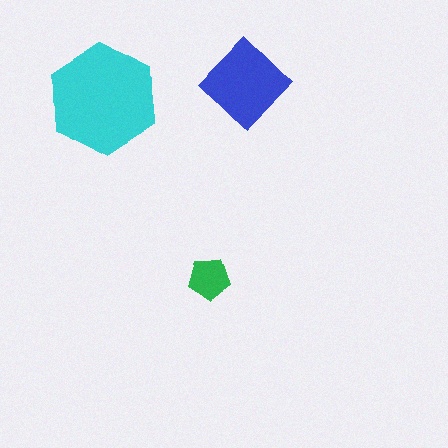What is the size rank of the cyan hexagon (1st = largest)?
1st.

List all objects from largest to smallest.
The cyan hexagon, the blue diamond, the green pentagon.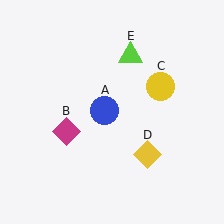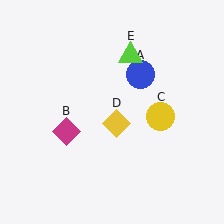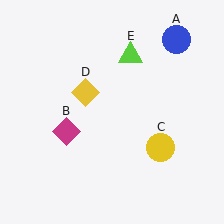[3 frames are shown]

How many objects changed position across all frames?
3 objects changed position: blue circle (object A), yellow circle (object C), yellow diamond (object D).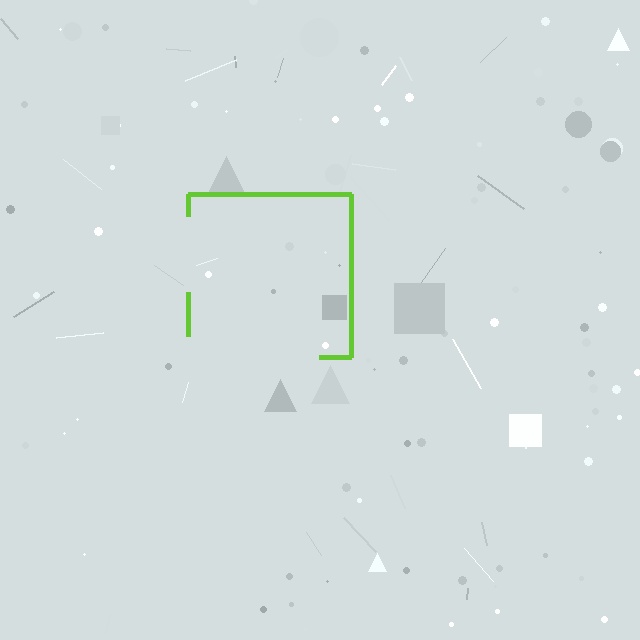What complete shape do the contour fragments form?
The contour fragments form a square.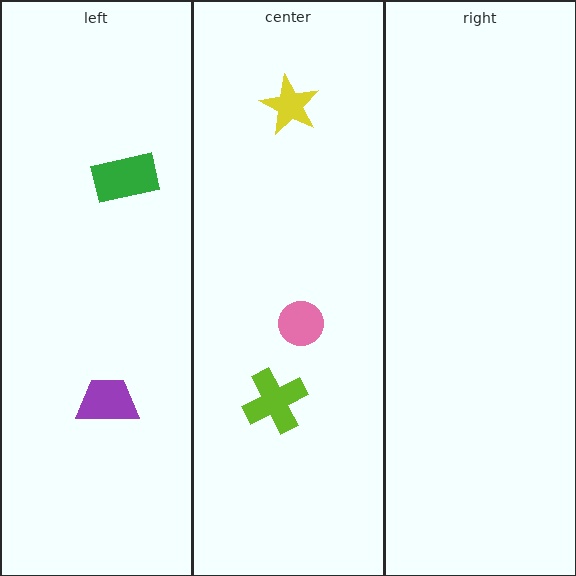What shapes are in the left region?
The green rectangle, the purple trapezoid.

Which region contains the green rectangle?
The left region.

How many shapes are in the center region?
3.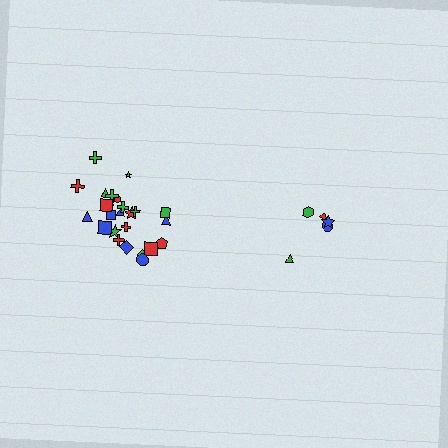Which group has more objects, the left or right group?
The left group.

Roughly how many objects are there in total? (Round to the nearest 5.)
Roughly 30 objects in total.